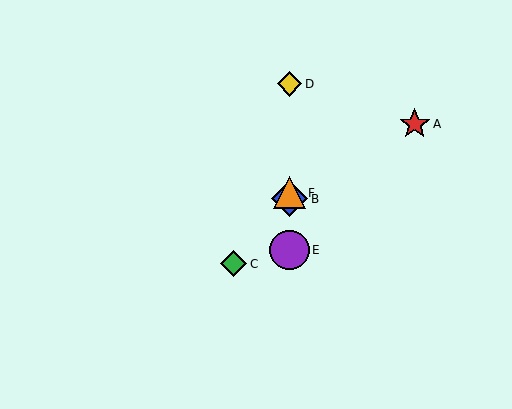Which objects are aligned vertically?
Objects B, D, E, F are aligned vertically.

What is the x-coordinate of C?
Object C is at x≈234.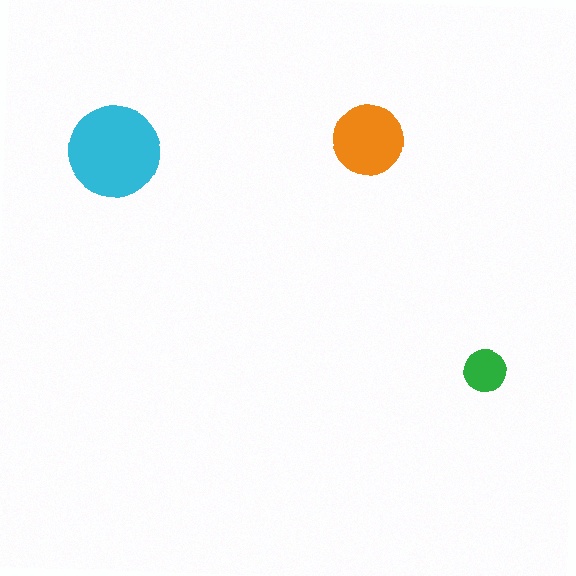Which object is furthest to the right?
The green circle is rightmost.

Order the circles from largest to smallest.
the cyan one, the orange one, the green one.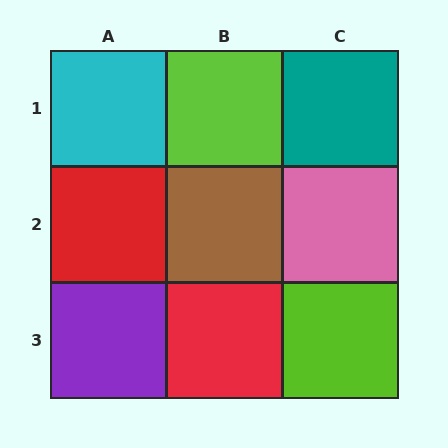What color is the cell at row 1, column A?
Cyan.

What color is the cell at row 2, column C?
Pink.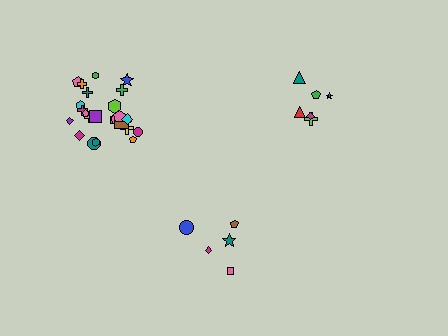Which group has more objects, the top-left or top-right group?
The top-left group.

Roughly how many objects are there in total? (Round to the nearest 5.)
Roughly 35 objects in total.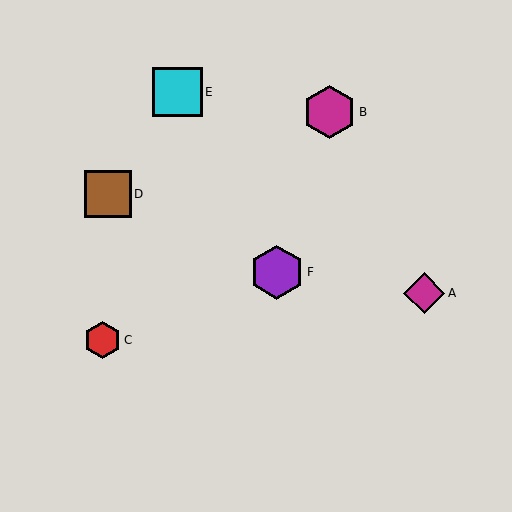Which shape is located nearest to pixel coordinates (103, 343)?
The red hexagon (labeled C) at (102, 340) is nearest to that location.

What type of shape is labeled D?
Shape D is a brown square.